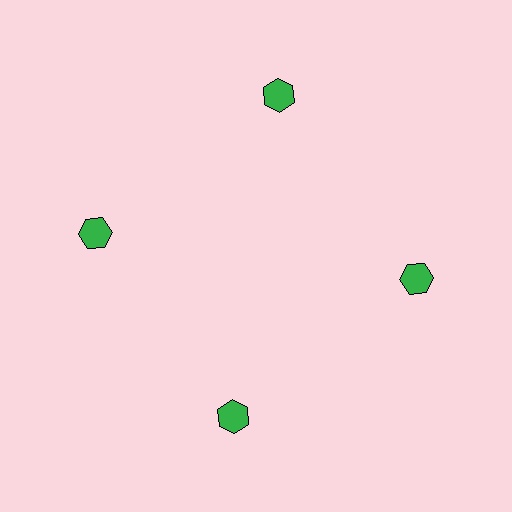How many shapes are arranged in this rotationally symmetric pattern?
There are 4 shapes, arranged in 4 groups of 1.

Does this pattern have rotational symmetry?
Yes, this pattern has 4-fold rotational symmetry. It looks the same after rotating 90 degrees around the center.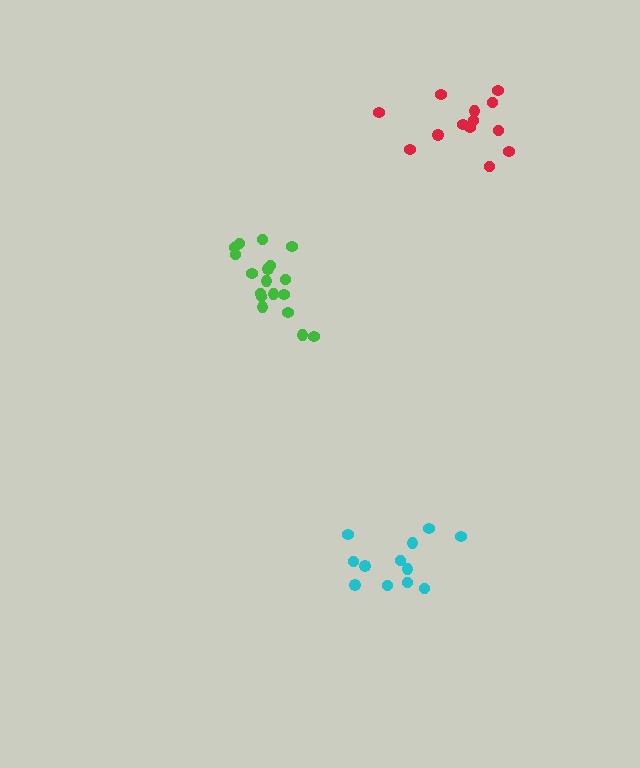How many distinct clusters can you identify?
There are 3 distinct clusters.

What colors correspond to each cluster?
The clusters are colored: red, cyan, green.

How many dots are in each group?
Group 1: 13 dots, Group 2: 12 dots, Group 3: 18 dots (43 total).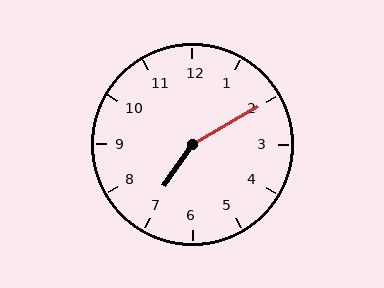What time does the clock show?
7:10.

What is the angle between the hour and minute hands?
Approximately 155 degrees.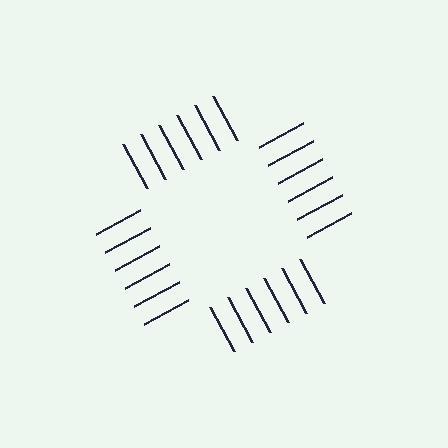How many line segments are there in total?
24 — 6 along each of the 4 edges.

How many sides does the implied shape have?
4 sides — the line-ends trace a square.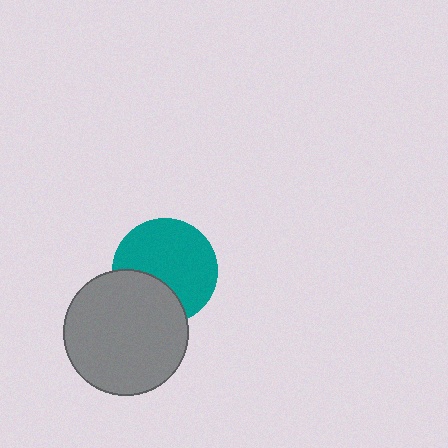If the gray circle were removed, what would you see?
You would see the complete teal circle.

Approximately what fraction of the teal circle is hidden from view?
Roughly 31% of the teal circle is hidden behind the gray circle.